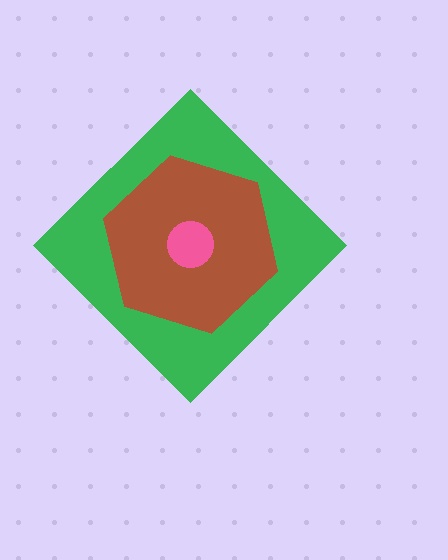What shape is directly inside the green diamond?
The brown hexagon.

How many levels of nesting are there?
3.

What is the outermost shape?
The green diamond.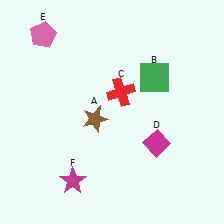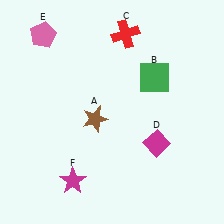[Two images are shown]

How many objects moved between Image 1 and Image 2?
1 object moved between the two images.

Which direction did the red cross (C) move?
The red cross (C) moved up.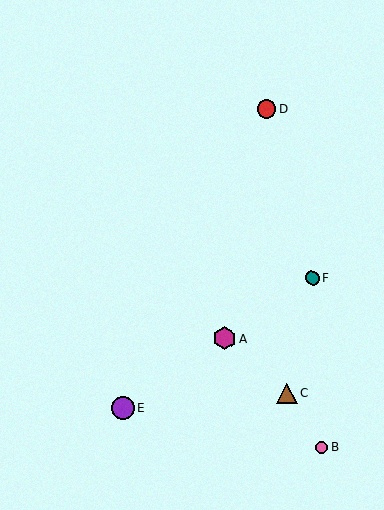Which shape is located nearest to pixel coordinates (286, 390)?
The brown triangle (labeled C) at (287, 394) is nearest to that location.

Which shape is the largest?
The purple circle (labeled E) is the largest.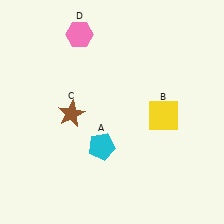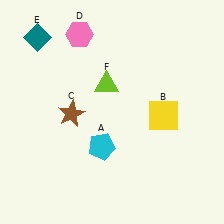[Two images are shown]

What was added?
A teal diamond (E), a lime triangle (F) were added in Image 2.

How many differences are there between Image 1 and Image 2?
There are 2 differences between the two images.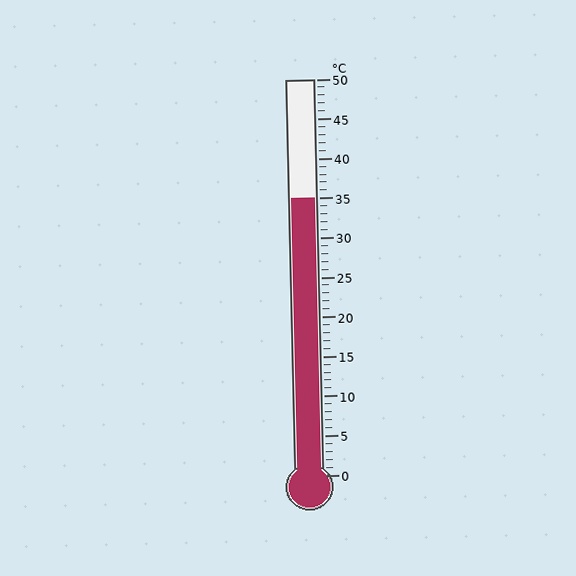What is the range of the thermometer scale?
The thermometer scale ranges from 0°C to 50°C.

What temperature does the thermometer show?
The thermometer shows approximately 35°C.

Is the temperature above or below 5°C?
The temperature is above 5°C.